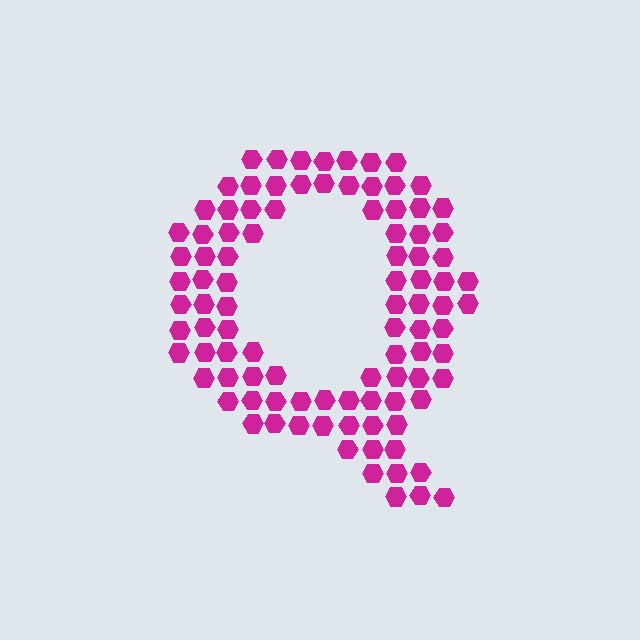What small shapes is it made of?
It is made of small hexagons.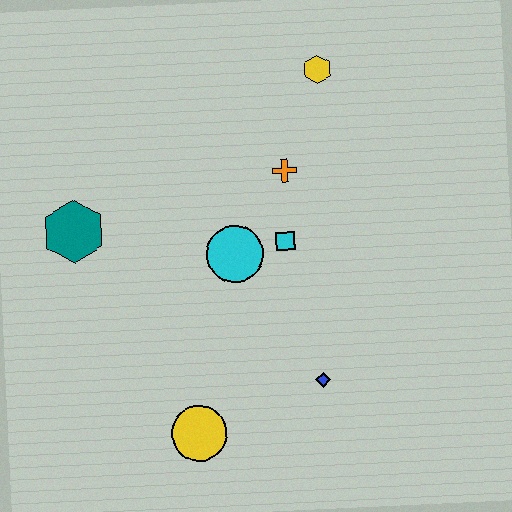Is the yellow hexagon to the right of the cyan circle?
Yes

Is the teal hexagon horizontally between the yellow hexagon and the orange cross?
No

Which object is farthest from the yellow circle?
The yellow hexagon is farthest from the yellow circle.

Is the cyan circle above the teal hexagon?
No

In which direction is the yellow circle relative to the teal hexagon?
The yellow circle is below the teal hexagon.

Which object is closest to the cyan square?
The cyan circle is closest to the cyan square.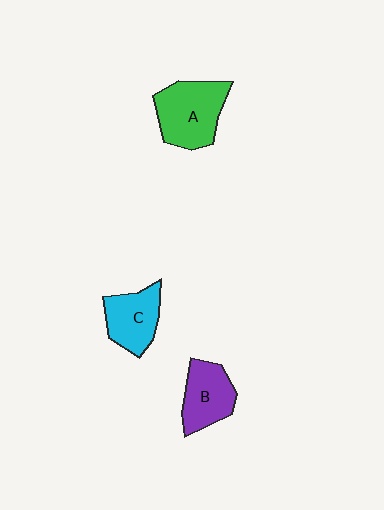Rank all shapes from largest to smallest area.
From largest to smallest: A (green), B (purple), C (cyan).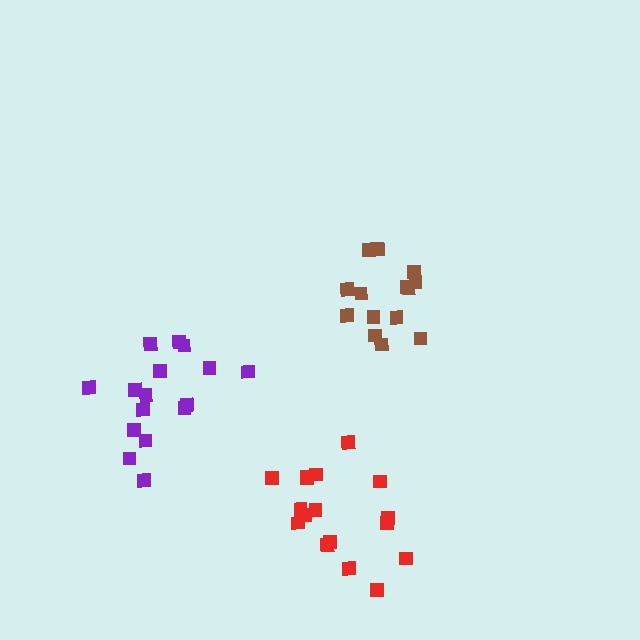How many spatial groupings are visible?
There are 3 spatial groupings.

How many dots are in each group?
Group 1: 14 dots, Group 2: 16 dots, Group 3: 17 dots (47 total).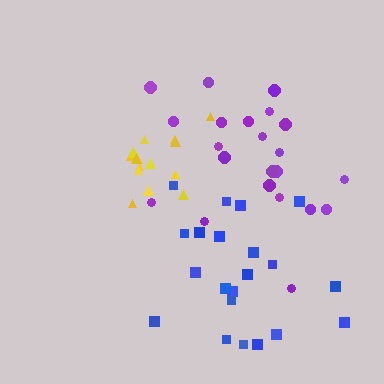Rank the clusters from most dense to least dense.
yellow, blue, purple.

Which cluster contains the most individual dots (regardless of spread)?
Purple (22).